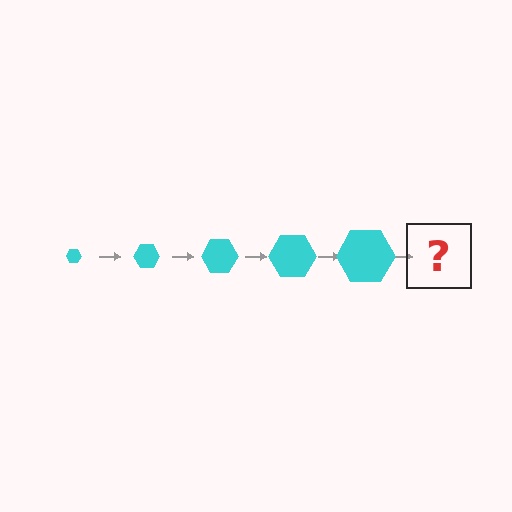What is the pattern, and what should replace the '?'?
The pattern is that the hexagon gets progressively larger each step. The '?' should be a cyan hexagon, larger than the previous one.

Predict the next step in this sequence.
The next step is a cyan hexagon, larger than the previous one.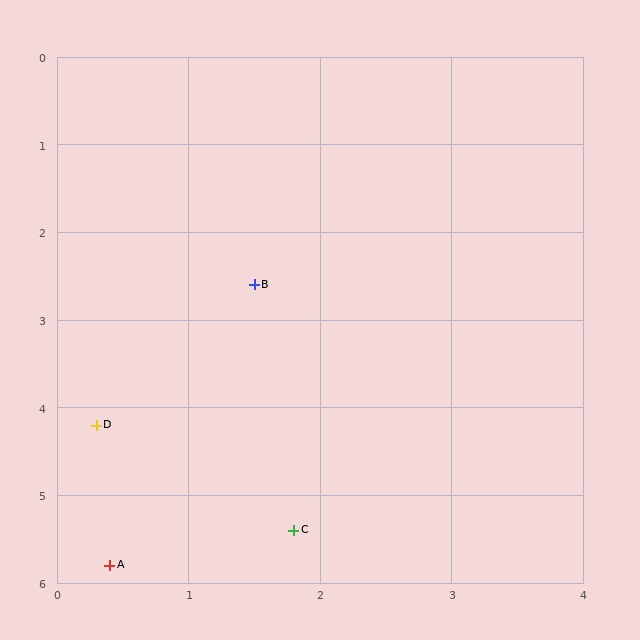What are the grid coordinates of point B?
Point B is at approximately (1.5, 2.6).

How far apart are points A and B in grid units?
Points A and B are about 3.4 grid units apart.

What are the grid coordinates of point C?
Point C is at approximately (1.8, 5.4).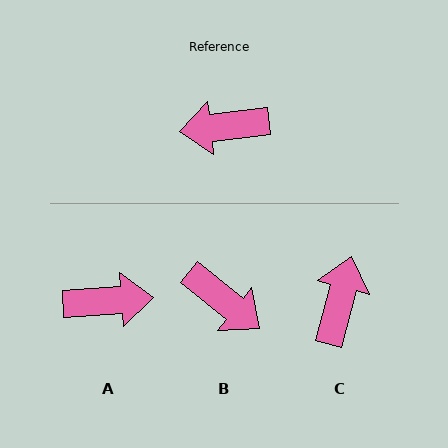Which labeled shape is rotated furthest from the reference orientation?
A, about 177 degrees away.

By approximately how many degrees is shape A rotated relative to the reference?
Approximately 177 degrees counter-clockwise.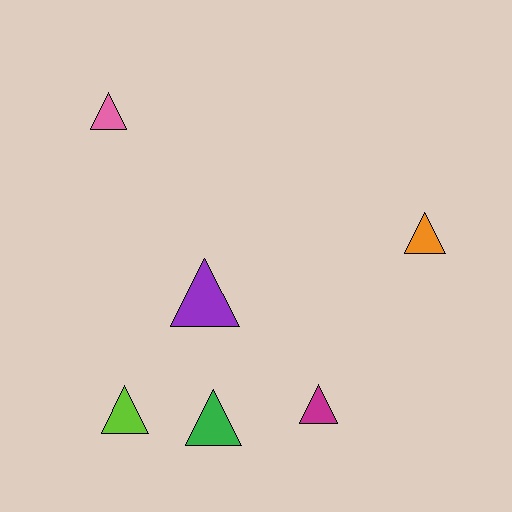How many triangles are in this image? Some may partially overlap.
There are 6 triangles.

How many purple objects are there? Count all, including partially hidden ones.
There is 1 purple object.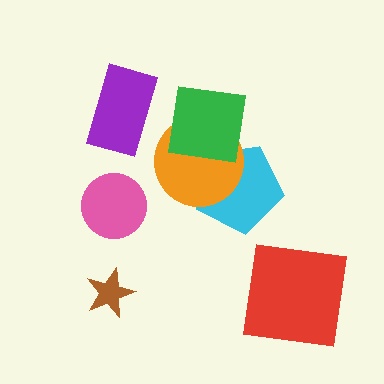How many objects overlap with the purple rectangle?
0 objects overlap with the purple rectangle.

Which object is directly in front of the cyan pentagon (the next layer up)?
The orange circle is directly in front of the cyan pentagon.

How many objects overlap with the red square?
0 objects overlap with the red square.